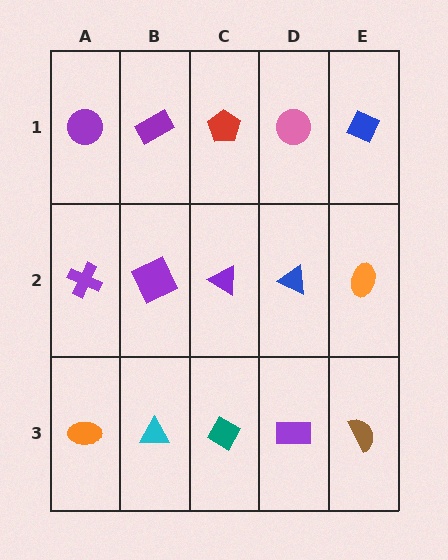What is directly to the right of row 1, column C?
A pink circle.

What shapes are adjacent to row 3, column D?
A blue triangle (row 2, column D), a teal diamond (row 3, column C), a brown semicircle (row 3, column E).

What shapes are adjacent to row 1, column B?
A purple square (row 2, column B), a purple circle (row 1, column A), a red pentagon (row 1, column C).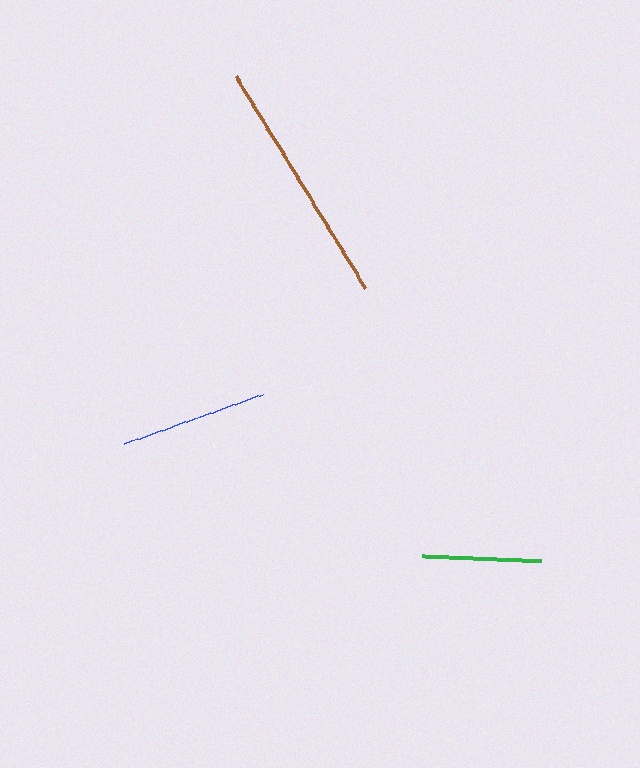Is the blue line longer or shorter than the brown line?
The brown line is longer than the blue line.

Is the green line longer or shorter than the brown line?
The brown line is longer than the green line.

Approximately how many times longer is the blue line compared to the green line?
The blue line is approximately 1.2 times the length of the green line.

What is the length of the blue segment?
The blue segment is approximately 147 pixels long.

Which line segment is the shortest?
The green line is the shortest at approximately 119 pixels.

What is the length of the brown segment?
The brown segment is approximately 248 pixels long.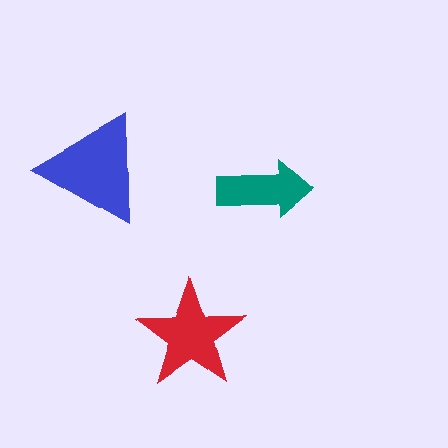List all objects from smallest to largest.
The teal arrow, the red star, the blue triangle.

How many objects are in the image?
There are 3 objects in the image.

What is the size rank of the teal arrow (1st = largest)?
3rd.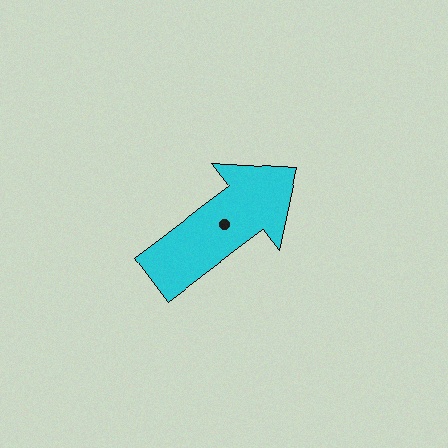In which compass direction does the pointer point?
Northeast.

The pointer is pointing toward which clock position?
Roughly 2 o'clock.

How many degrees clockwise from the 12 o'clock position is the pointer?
Approximately 53 degrees.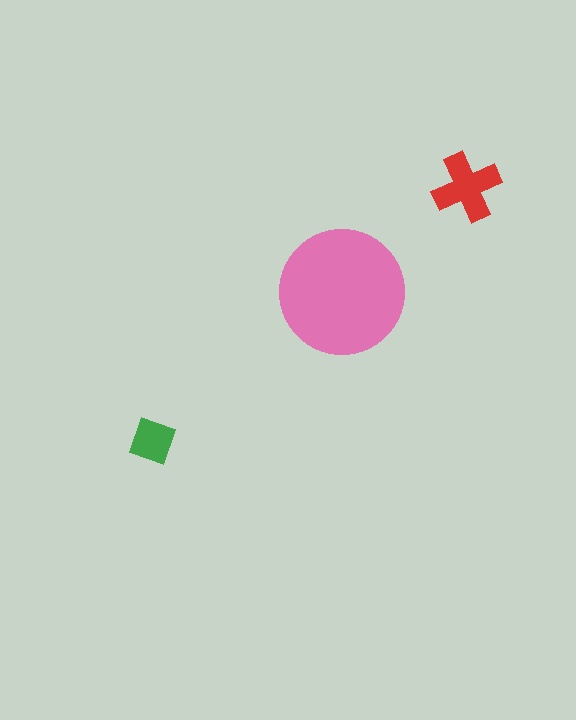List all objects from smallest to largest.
The green diamond, the red cross, the pink circle.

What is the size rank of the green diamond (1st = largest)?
3rd.